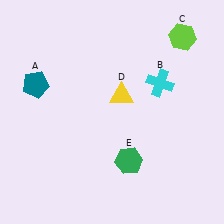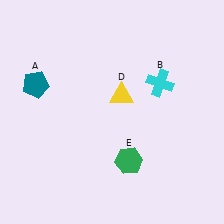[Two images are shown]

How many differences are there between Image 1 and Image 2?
There is 1 difference between the two images.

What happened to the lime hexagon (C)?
The lime hexagon (C) was removed in Image 2. It was in the top-right area of Image 1.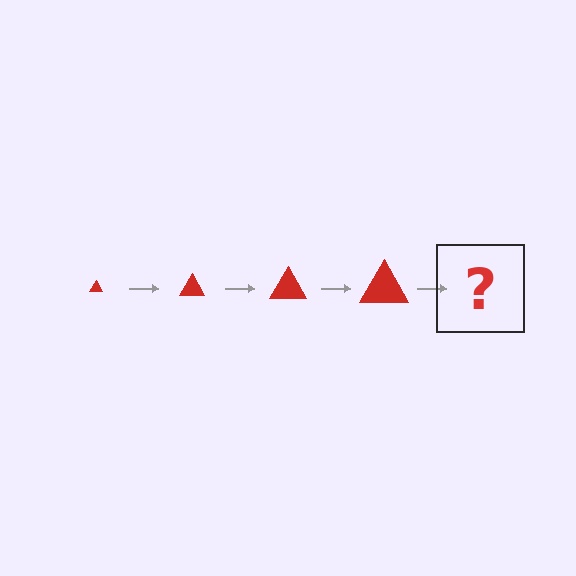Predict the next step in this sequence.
The next step is a red triangle, larger than the previous one.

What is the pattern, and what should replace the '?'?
The pattern is that the triangle gets progressively larger each step. The '?' should be a red triangle, larger than the previous one.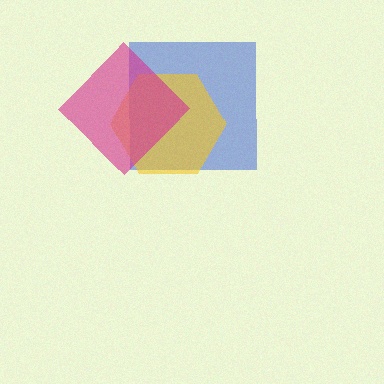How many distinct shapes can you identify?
There are 3 distinct shapes: a blue square, a yellow hexagon, a magenta diamond.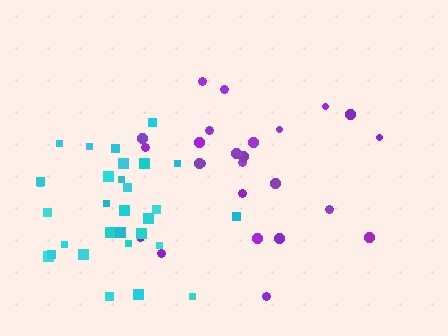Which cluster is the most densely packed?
Cyan.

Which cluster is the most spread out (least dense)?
Purple.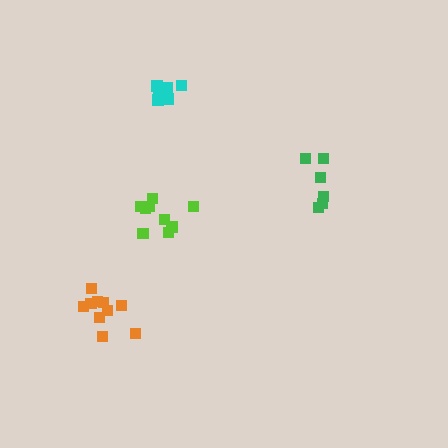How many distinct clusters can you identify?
There are 4 distinct clusters.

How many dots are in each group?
Group 1: 9 dots, Group 2: 6 dots, Group 3: 10 dots, Group 4: 6 dots (31 total).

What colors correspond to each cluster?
The clusters are colored: lime, green, orange, cyan.